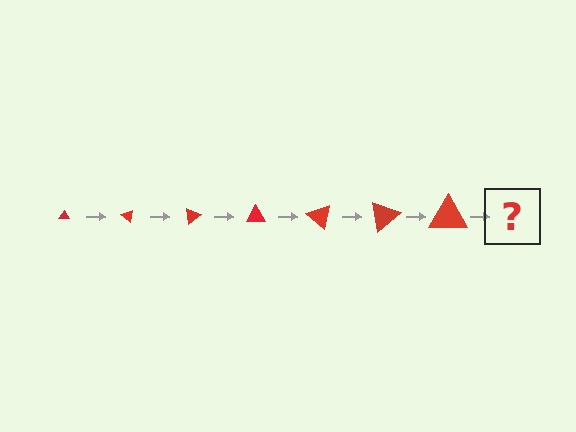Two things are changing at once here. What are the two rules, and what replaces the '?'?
The two rules are that the triangle grows larger each step and it rotates 40 degrees each step. The '?' should be a triangle, larger than the previous one and rotated 280 degrees from the start.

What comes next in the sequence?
The next element should be a triangle, larger than the previous one and rotated 280 degrees from the start.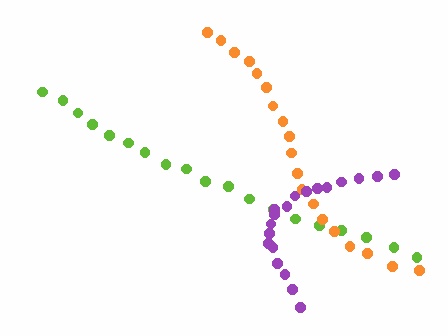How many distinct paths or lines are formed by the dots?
There are 3 distinct paths.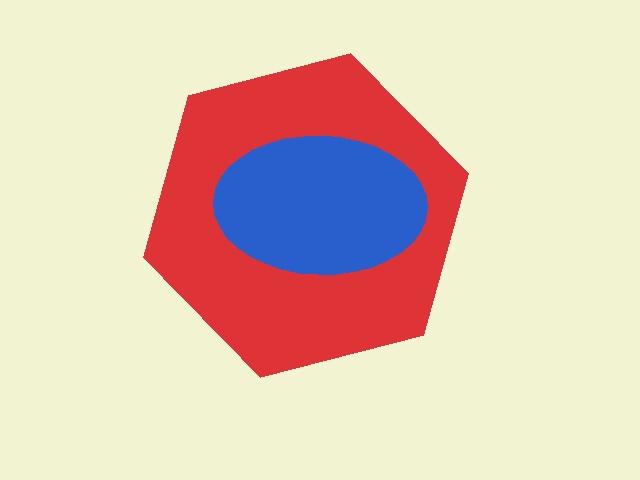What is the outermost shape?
The red hexagon.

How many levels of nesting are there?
2.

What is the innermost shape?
The blue ellipse.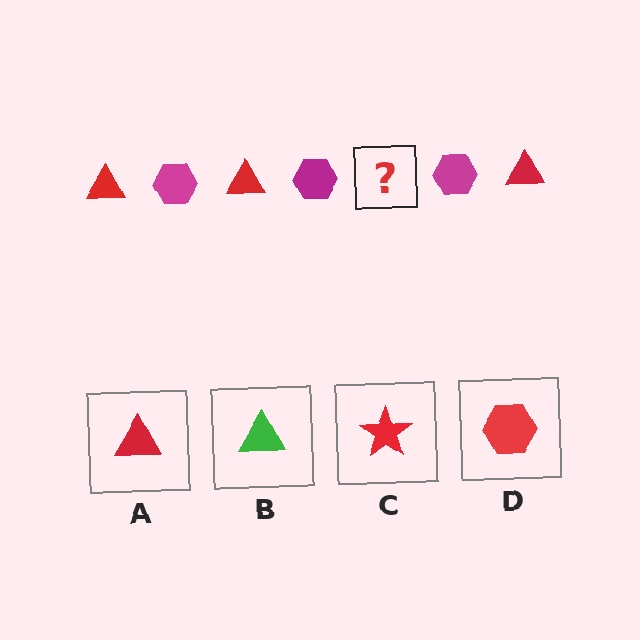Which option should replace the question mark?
Option A.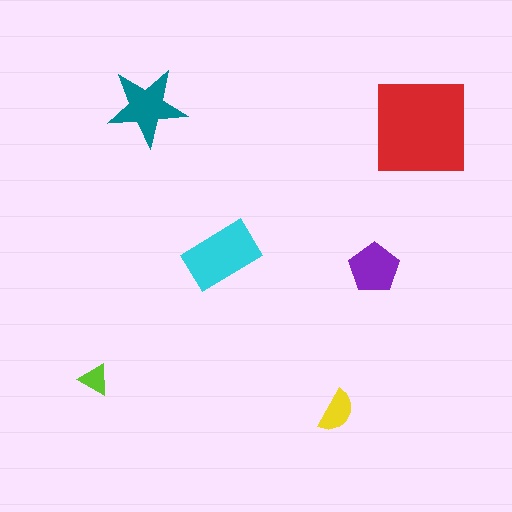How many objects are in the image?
There are 6 objects in the image.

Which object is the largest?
The red square.